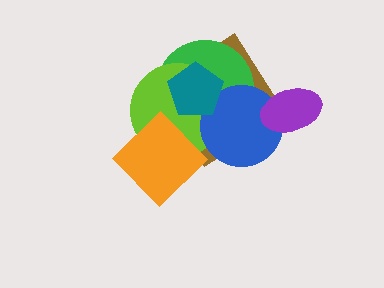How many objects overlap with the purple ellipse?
1 object overlaps with the purple ellipse.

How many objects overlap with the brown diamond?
4 objects overlap with the brown diamond.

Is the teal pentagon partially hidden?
No, no other shape covers it.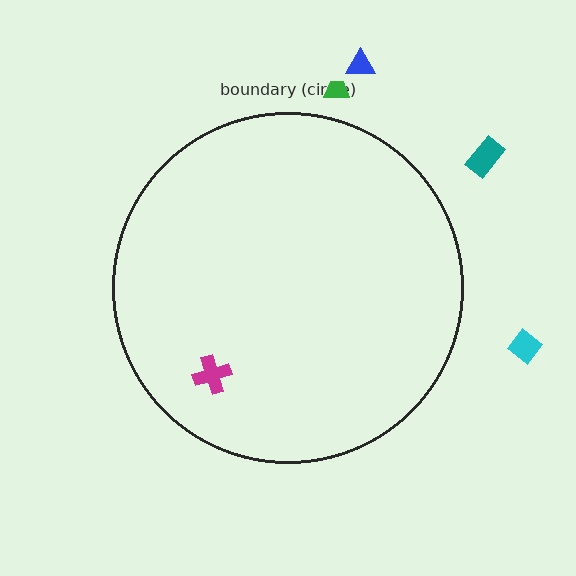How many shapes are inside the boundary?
1 inside, 4 outside.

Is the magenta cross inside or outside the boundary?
Inside.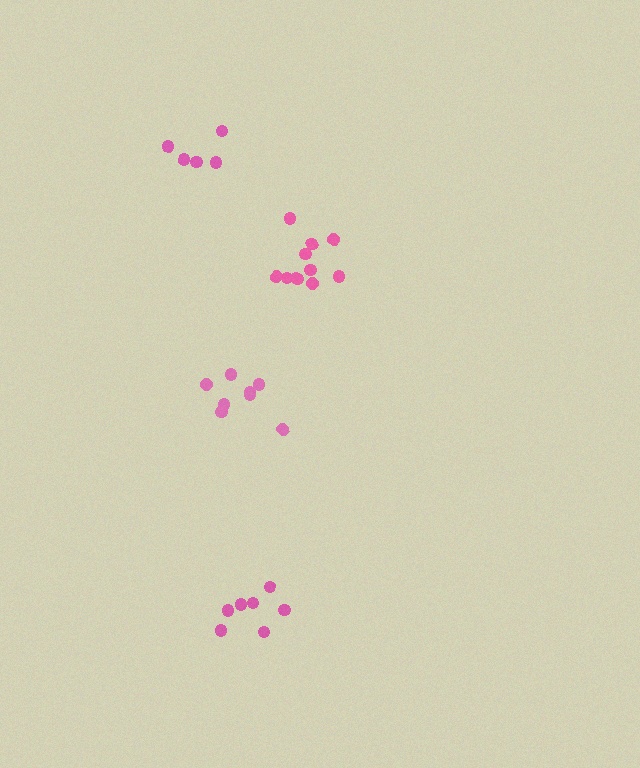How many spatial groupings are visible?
There are 4 spatial groupings.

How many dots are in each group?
Group 1: 7 dots, Group 2: 8 dots, Group 3: 5 dots, Group 4: 11 dots (31 total).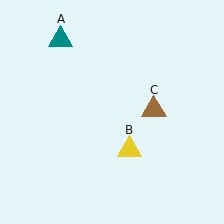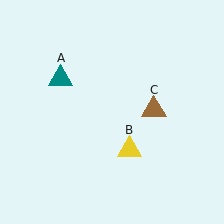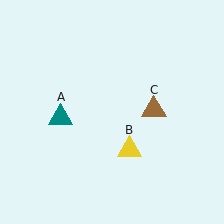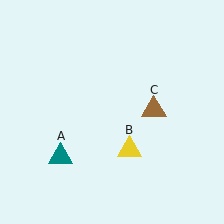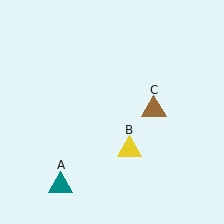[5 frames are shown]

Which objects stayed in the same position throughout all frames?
Yellow triangle (object B) and brown triangle (object C) remained stationary.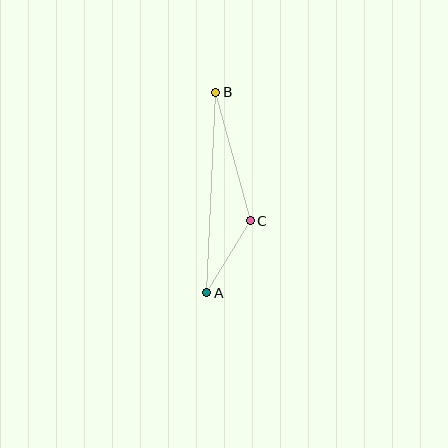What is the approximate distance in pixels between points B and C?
The distance between B and C is approximately 133 pixels.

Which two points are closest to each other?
Points A and C are closest to each other.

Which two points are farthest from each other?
Points A and B are farthest from each other.